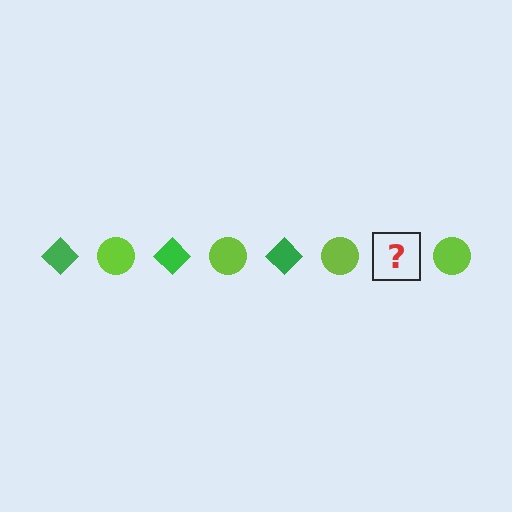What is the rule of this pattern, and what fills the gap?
The rule is that the pattern alternates between green diamond and lime circle. The gap should be filled with a green diamond.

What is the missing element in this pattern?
The missing element is a green diamond.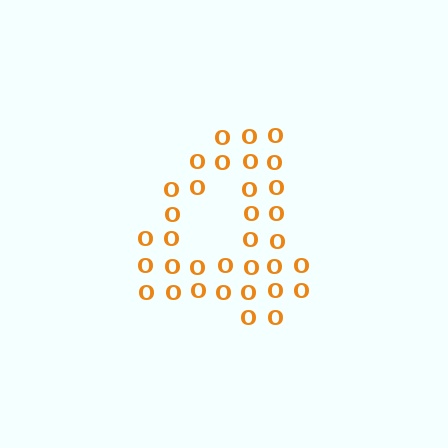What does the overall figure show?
The overall figure shows the digit 4.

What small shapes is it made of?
It is made of small letter O's.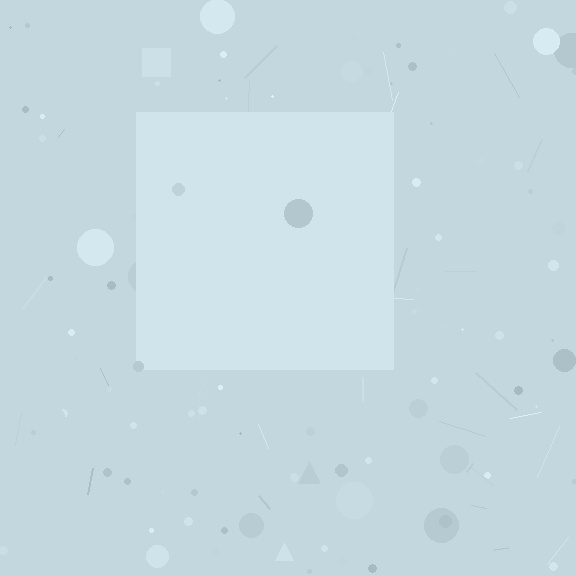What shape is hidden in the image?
A square is hidden in the image.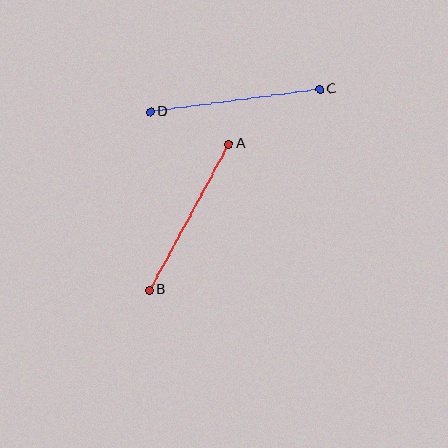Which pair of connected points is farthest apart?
Points C and D are farthest apart.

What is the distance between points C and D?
The distance is approximately 171 pixels.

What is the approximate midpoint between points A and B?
The midpoint is at approximately (189, 217) pixels.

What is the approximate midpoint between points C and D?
The midpoint is at approximately (235, 101) pixels.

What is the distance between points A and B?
The distance is approximately 166 pixels.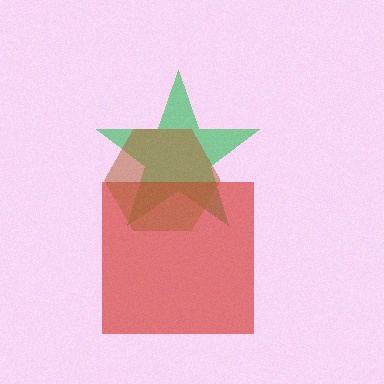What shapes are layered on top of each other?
The layered shapes are: a green star, a red square, a brown hexagon.